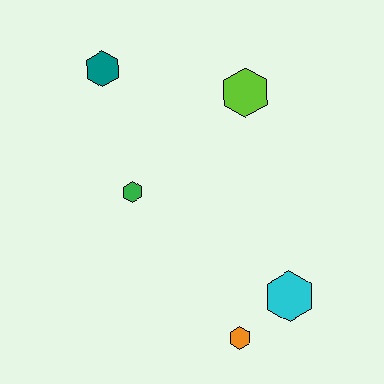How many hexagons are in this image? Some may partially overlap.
There are 5 hexagons.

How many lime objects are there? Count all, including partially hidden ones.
There is 1 lime object.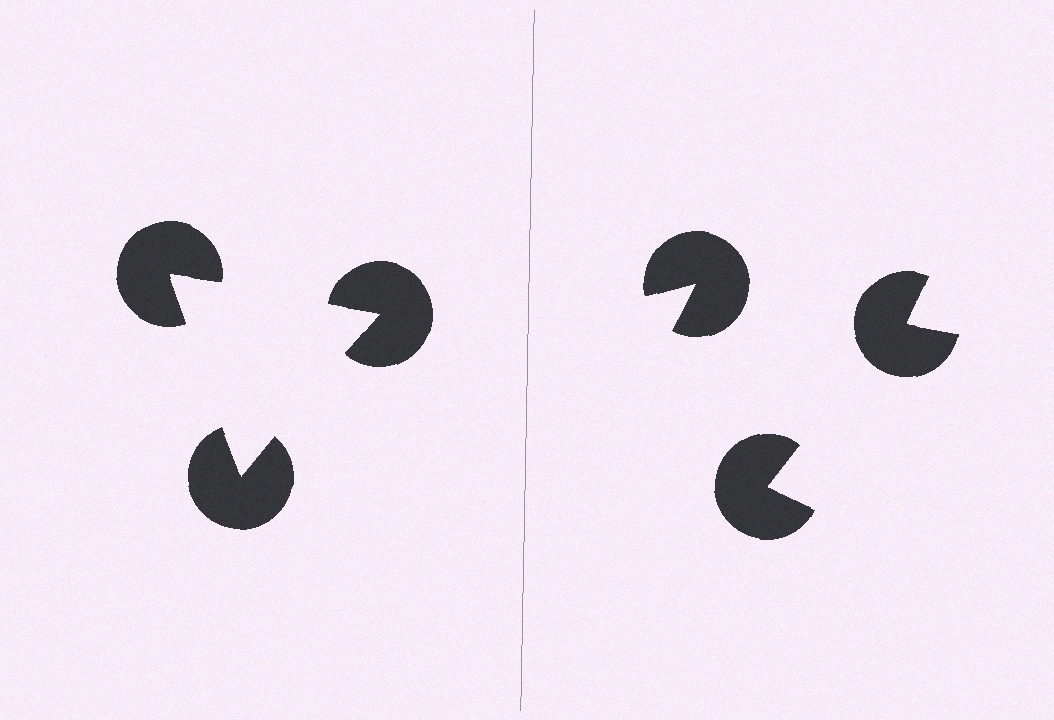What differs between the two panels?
The pac-man discs are positioned identically on both sides; only the wedge orientations differ. On the left they align to a triangle; on the right they are misaligned.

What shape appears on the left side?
An illusory triangle.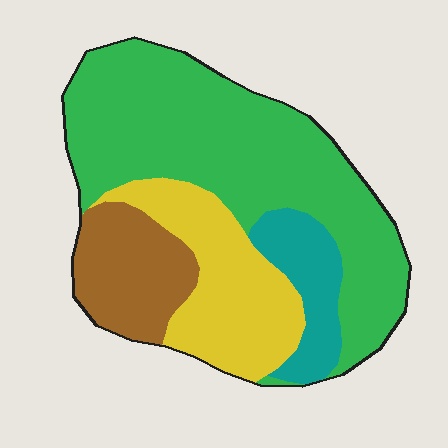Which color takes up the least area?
Teal, at roughly 10%.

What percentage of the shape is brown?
Brown takes up about one sixth (1/6) of the shape.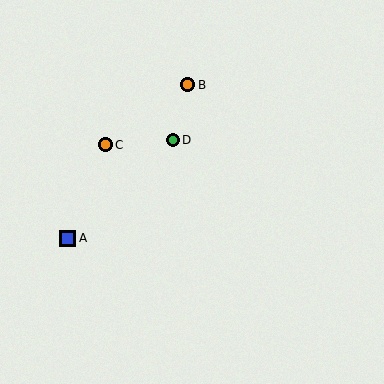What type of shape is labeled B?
Shape B is an orange circle.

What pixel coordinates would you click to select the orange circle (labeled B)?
Click at (188, 85) to select the orange circle B.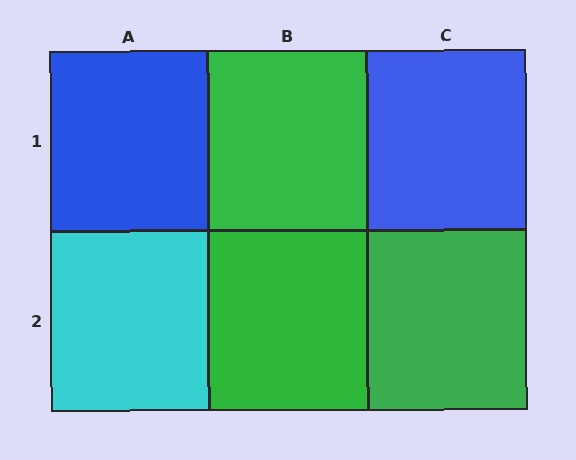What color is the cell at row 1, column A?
Blue.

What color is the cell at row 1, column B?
Green.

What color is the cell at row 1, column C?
Blue.